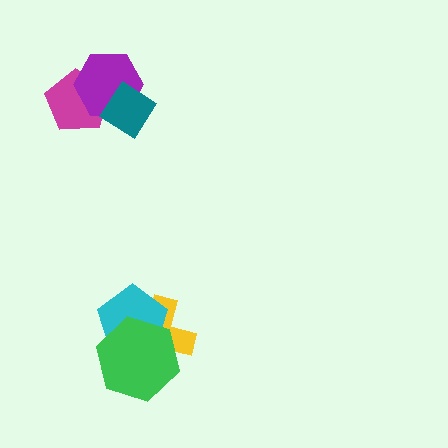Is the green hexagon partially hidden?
No, no other shape covers it.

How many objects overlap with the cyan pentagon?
2 objects overlap with the cyan pentagon.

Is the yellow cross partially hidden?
Yes, it is partially covered by another shape.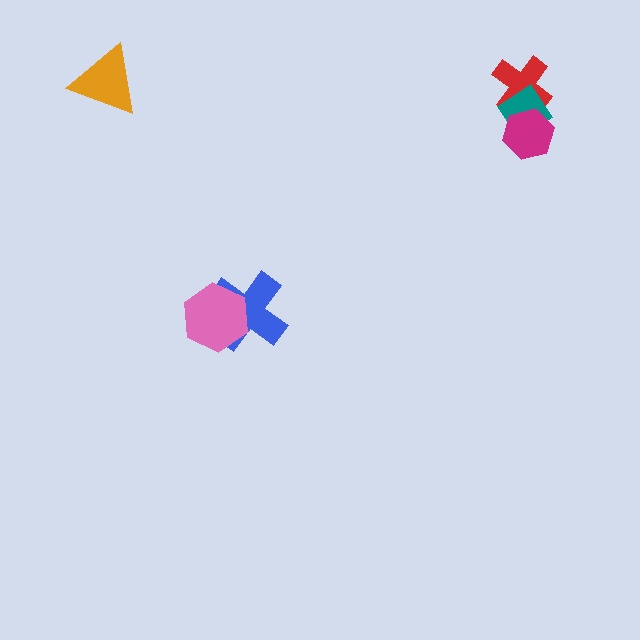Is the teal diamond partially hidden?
Yes, it is partially covered by another shape.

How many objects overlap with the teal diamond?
2 objects overlap with the teal diamond.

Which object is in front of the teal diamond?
The magenta hexagon is in front of the teal diamond.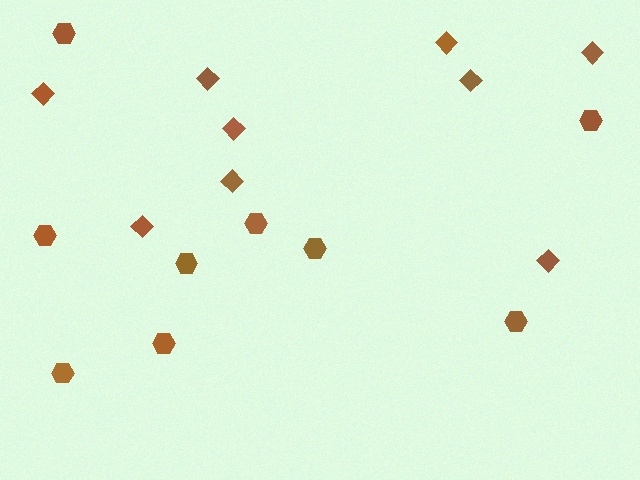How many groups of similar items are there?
There are 2 groups: one group of diamonds (9) and one group of hexagons (9).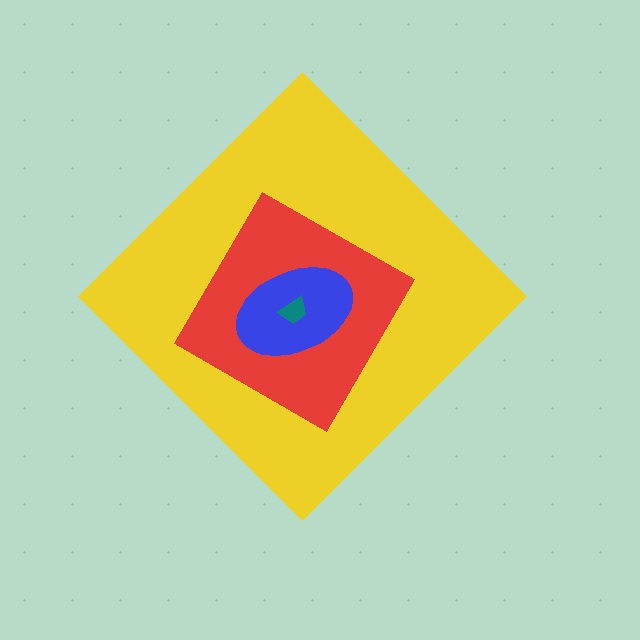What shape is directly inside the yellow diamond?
The red diamond.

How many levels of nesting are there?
4.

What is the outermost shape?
The yellow diamond.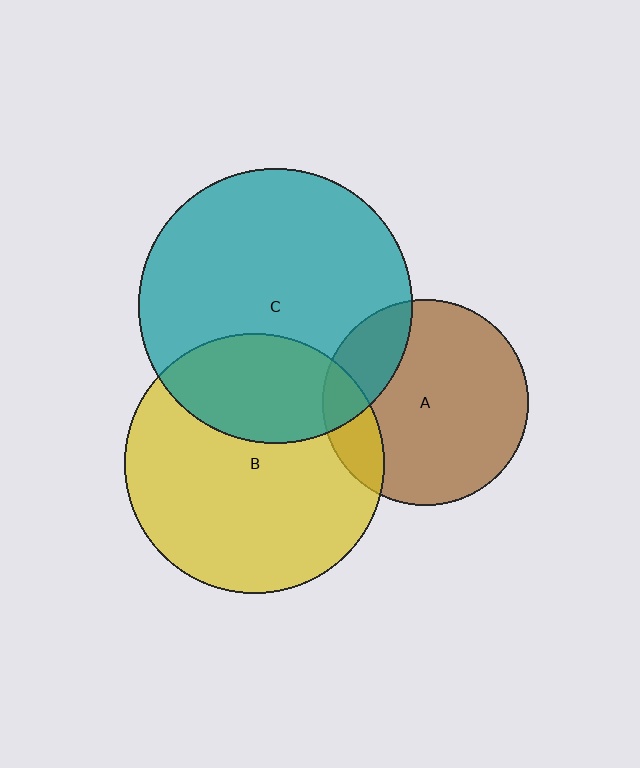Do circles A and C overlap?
Yes.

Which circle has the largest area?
Circle C (teal).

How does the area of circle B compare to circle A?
Approximately 1.6 times.